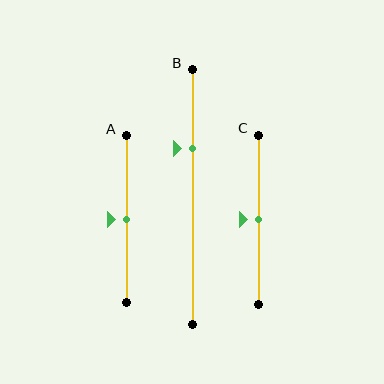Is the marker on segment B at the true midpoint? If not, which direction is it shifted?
No, the marker on segment B is shifted upward by about 19% of the segment length.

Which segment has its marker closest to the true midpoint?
Segment A has its marker closest to the true midpoint.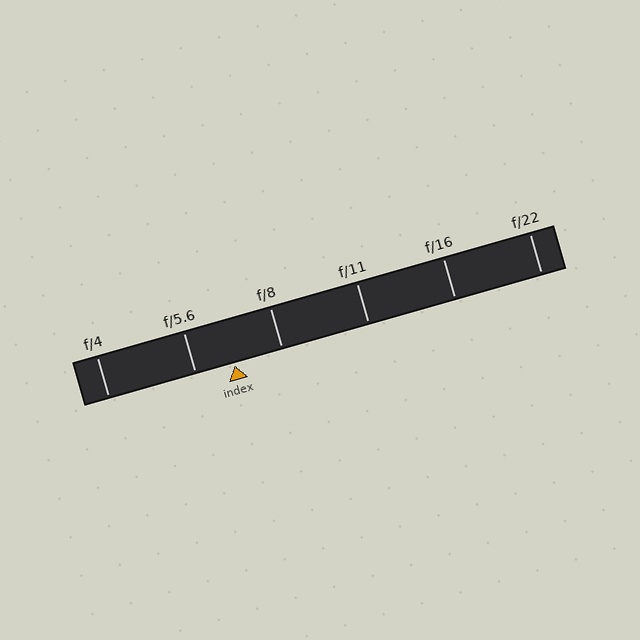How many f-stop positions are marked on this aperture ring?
There are 6 f-stop positions marked.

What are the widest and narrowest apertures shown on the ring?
The widest aperture shown is f/4 and the narrowest is f/22.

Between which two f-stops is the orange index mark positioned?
The index mark is between f/5.6 and f/8.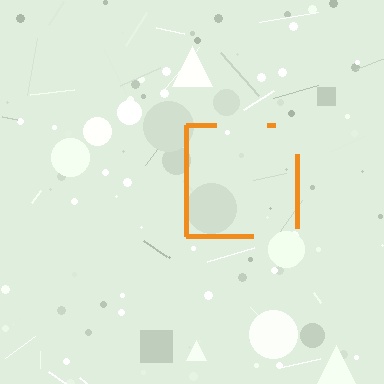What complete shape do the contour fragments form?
The contour fragments form a square.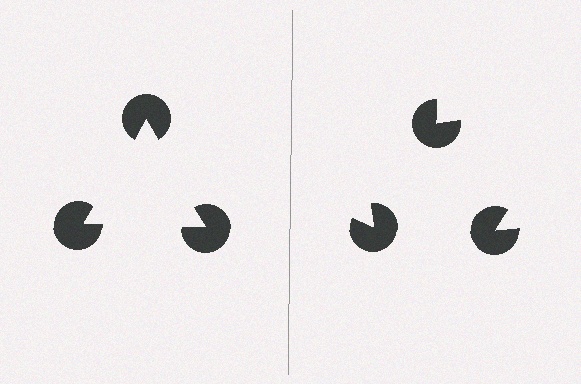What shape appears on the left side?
An illusory triangle.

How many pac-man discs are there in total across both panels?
6 — 3 on each side.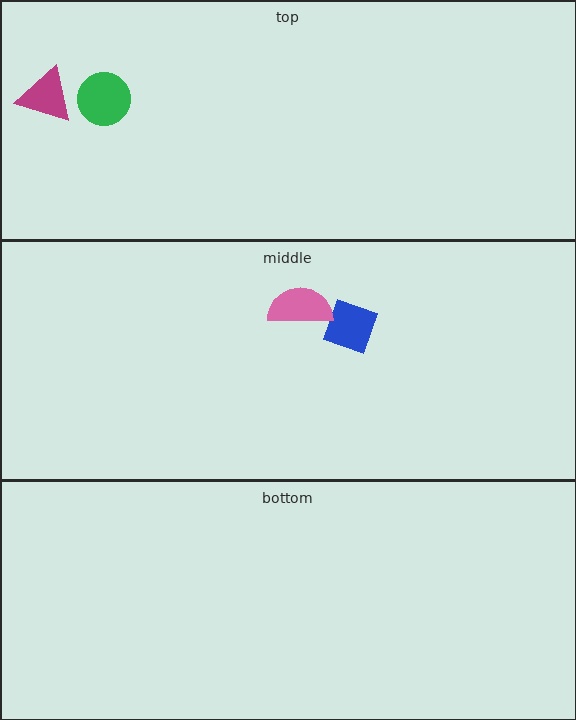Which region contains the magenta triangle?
The top region.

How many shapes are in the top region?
2.